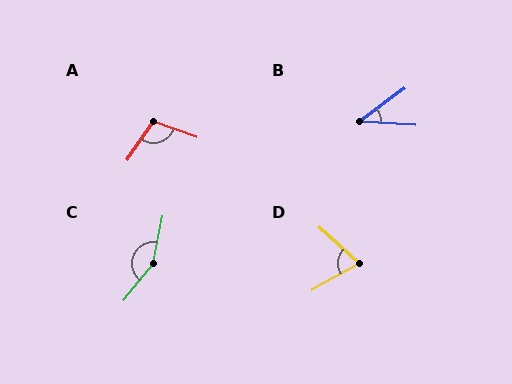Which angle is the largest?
C, at approximately 151 degrees.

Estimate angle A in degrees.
Approximately 105 degrees.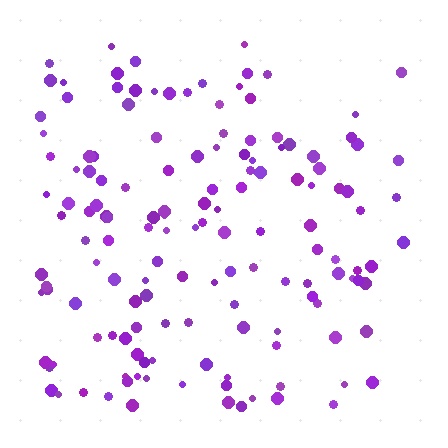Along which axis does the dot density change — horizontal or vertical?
Horizontal.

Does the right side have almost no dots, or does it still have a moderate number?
Still a moderate number, just noticeably fewer than the left.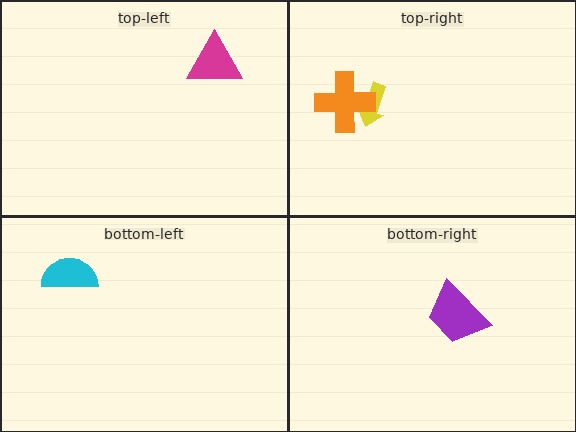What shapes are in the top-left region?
The magenta triangle.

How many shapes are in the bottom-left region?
1.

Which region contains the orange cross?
The top-right region.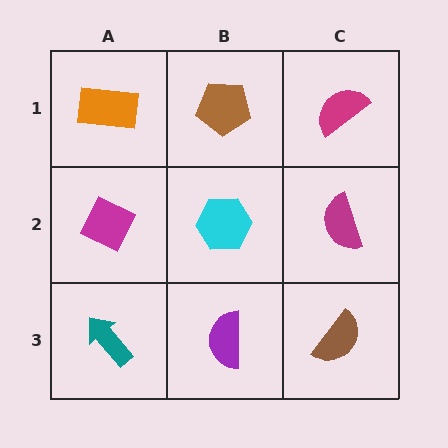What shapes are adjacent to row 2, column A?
An orange rectangle (row 1, column A), a teal arrow (row 3, column A), a cyan hexagon (row 2, column B).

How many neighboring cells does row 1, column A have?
2.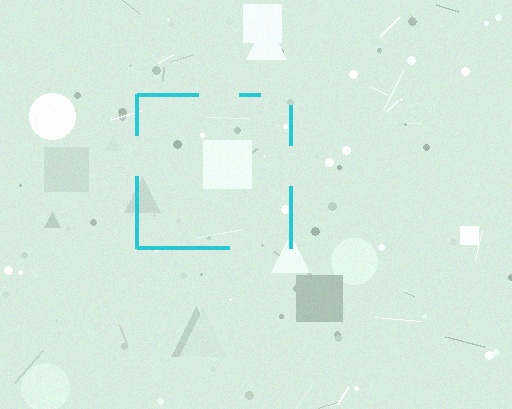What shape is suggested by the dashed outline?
The dashed outline suggests a square.